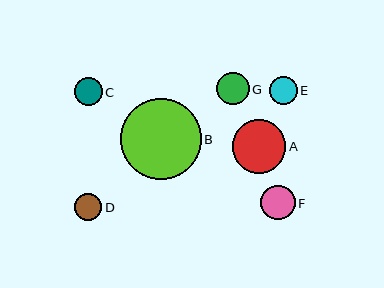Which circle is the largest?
Circle B is the largest with a size of approximately 81 pixels.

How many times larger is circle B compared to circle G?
Circle B is approximately 2.5 times the size of circle G.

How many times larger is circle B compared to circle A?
Circle B is approximately 1.5 times the size of circle A.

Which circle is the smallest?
Circle D is the smallest with a size of approximately 27 pixels.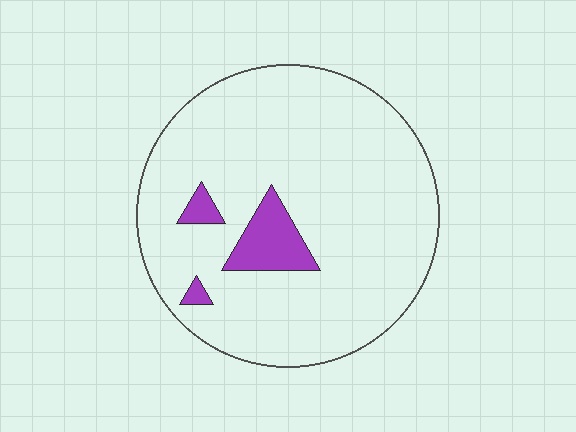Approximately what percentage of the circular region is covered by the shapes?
Approximately 10%.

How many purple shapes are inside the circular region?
3.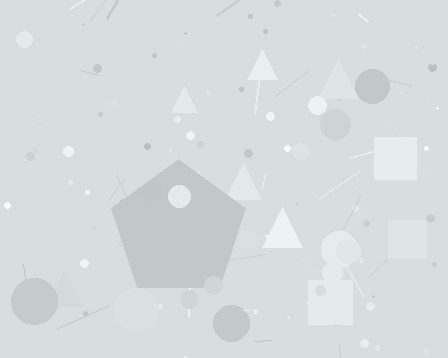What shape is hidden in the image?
A pentagon is hidden in the image.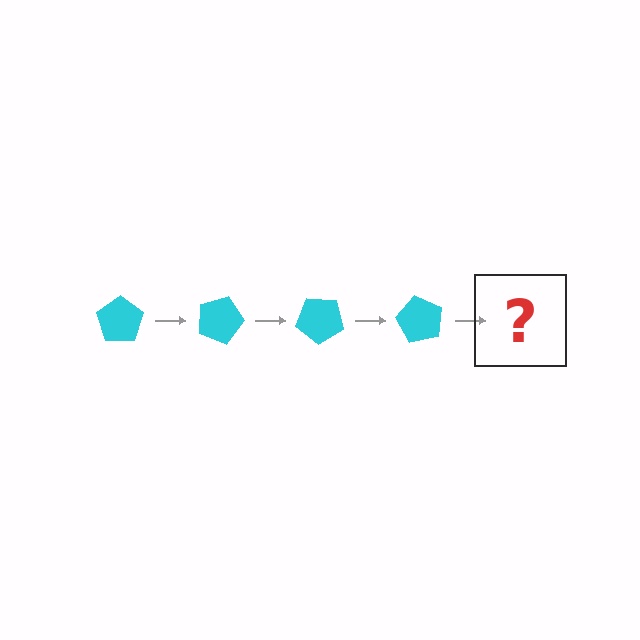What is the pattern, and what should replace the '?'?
The pattern is that the pentagon rotates 20 degrees each step. The '?' should be a cyan pentagon rotated 80 degrees.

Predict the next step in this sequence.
The next step is a cyan pentagon rotated 80 degrees.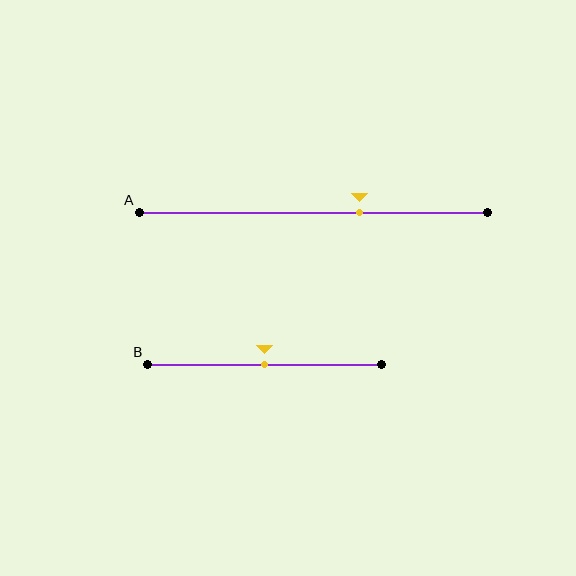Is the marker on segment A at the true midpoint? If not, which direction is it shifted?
No, the marker on segment A is shifted to the right by about 13% of the segment length.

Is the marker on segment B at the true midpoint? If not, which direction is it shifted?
Yes, the marker on segment B is at the true midpoint.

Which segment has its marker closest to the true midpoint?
Segment B has its marker closest to the true midpoint.